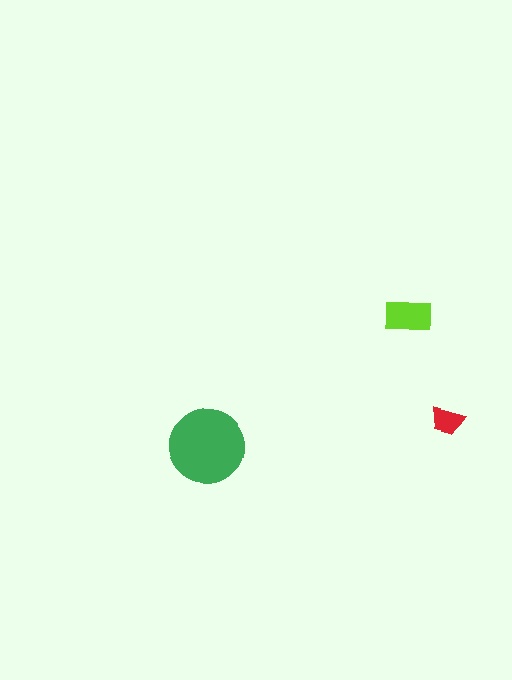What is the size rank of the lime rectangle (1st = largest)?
2nd.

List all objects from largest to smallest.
The green circle, the lime rectangle, the red trapezoid.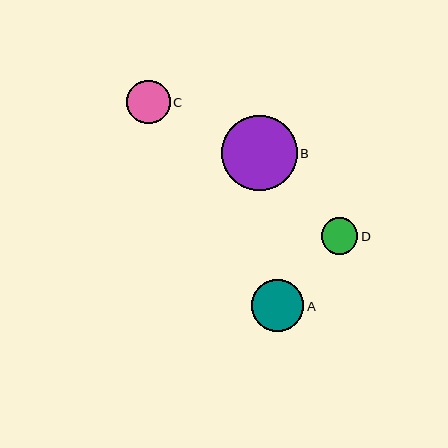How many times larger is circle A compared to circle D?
Circle A is approximately 1.4 times the size of circle D.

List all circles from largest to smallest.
From largest to smallest: B, A, C, D.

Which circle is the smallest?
Circle D is the smallest with a size of approximately 36 pixels.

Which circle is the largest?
Circle B is the largest with a size of approximately 75 pixels.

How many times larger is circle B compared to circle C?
Circle B is approximately 1.7 times the size of circle C.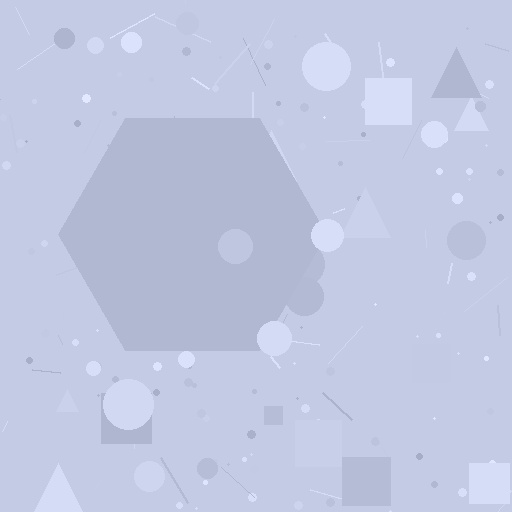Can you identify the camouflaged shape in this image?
The camouflaged shape is a hexagon.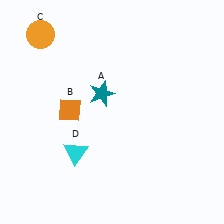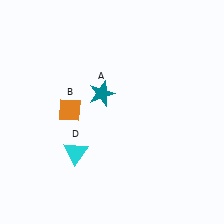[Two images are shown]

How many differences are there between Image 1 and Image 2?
There is 1 difference between the two images.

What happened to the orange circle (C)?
The orange circle (C) was removed in Image 2. It was in the top-left area of Image 1.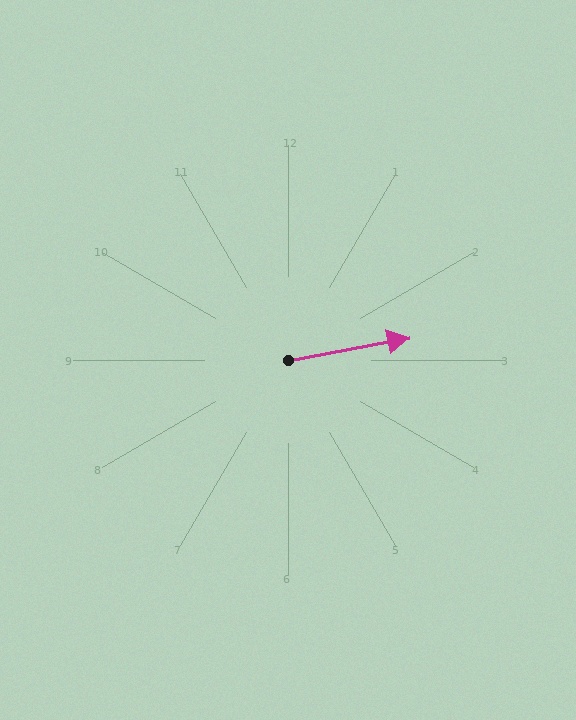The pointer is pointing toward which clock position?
Roughly 3 o'clock.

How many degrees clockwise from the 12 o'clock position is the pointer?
Approximately 80 degrees.